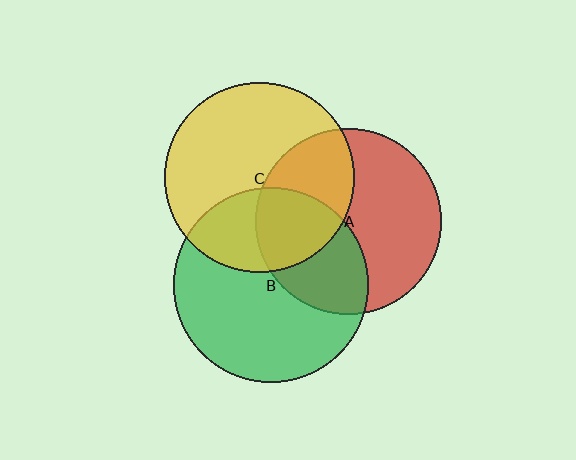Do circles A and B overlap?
Yes.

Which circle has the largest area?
Circle B (green).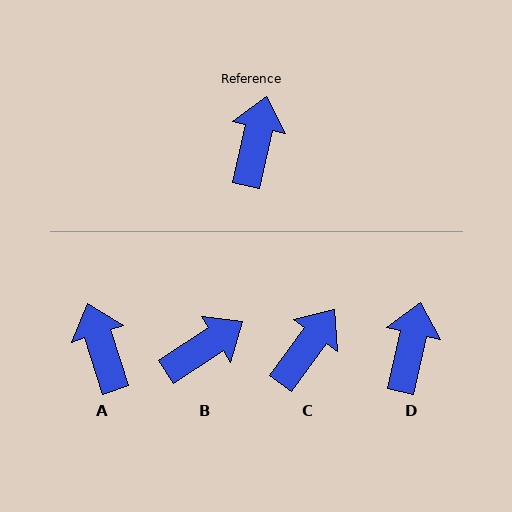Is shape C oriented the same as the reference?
No, it is off by about 24 degrees.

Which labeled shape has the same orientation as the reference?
D.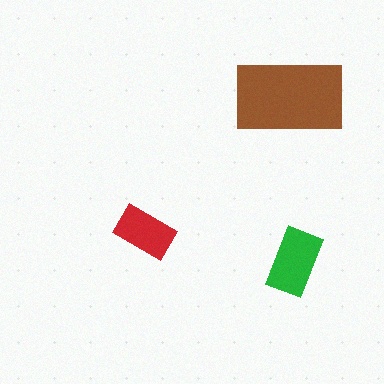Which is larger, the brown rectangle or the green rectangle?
The brown one.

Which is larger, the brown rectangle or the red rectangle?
The brown one.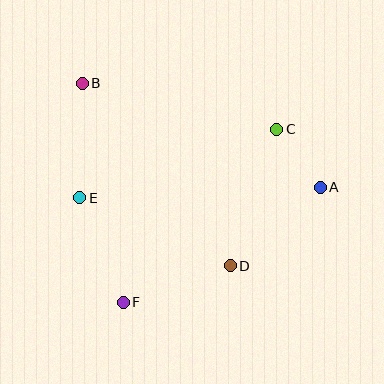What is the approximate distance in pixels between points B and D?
The distance between B and D is approximately 235 pixels.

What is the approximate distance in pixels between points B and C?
The distance between B and C is approximately 200 pixels.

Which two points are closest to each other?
Points A and C are closest to each other.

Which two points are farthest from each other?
Points A and B are farthest from each other.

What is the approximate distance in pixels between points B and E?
The distance between B and E is approximately 115 pixels.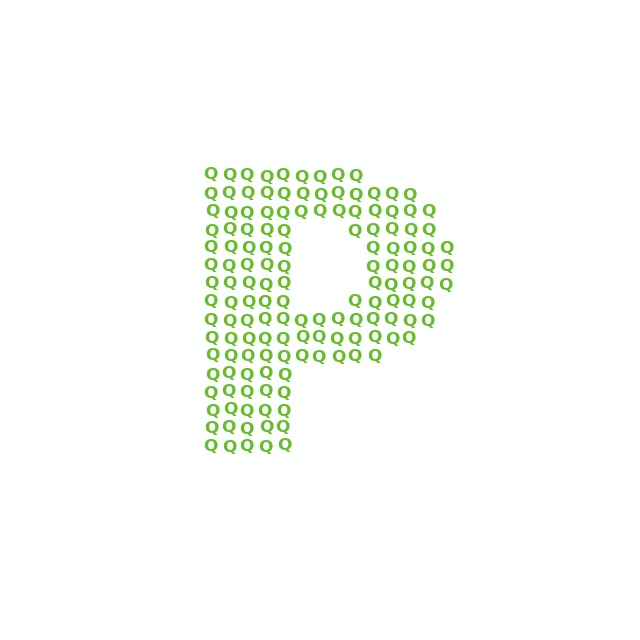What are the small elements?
The small elements are letter Q's.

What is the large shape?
The large shape is the letter P.